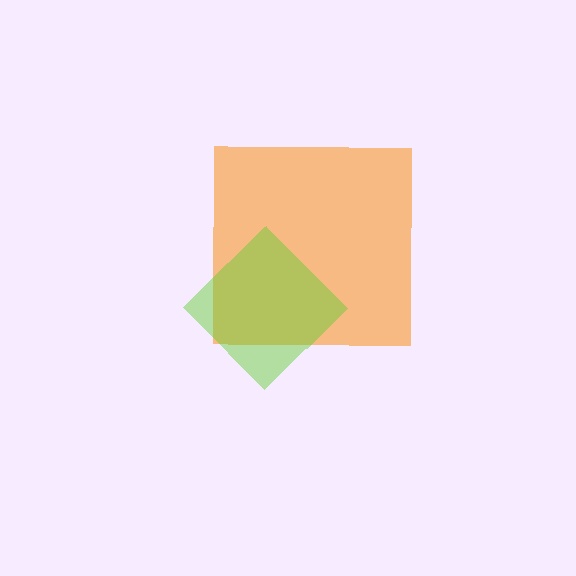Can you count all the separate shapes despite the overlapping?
Yes, there are 2 separate shapes.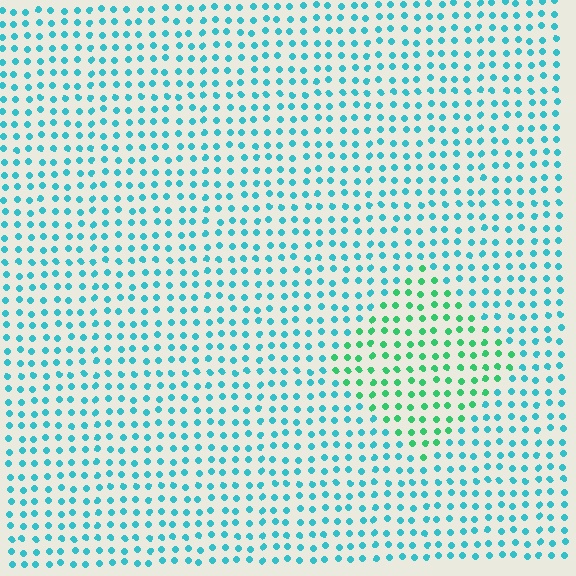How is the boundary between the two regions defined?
The boundary is defined purely by a slight shift in hue (about 41 degrees). Spacing, size, and orientation are identical on both sides.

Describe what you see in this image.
The image is filled with small cyan elements in a uniform arrangement. A diamond-shaped region is visible where the elements are tinted to a slightly different hue, forming a subtle color boundary.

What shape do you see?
I see a diamond.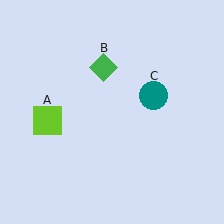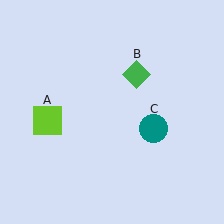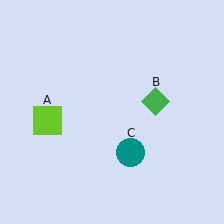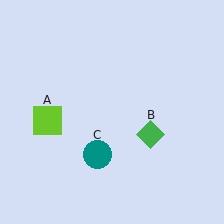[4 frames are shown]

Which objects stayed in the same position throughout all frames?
Lime square (object A) remained stationary.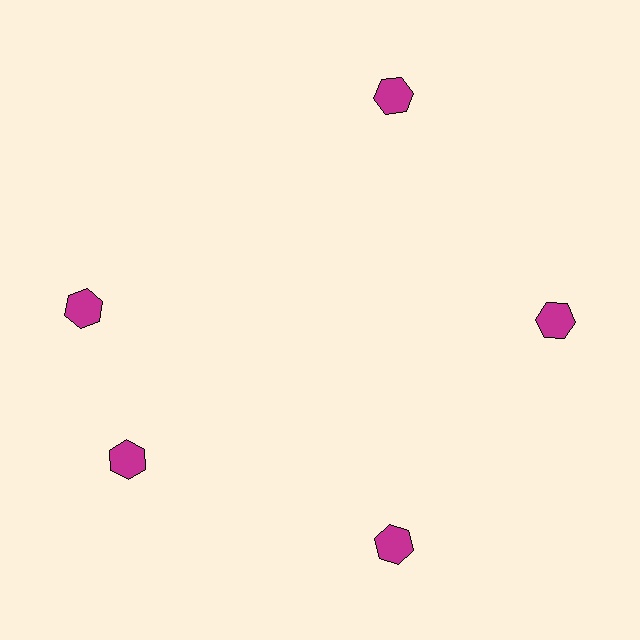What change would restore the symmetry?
The symmetry would be restored by rotating it back into even spacing with its neighbors so that all 5 hexagons sit at equal angles and equal distance from the center.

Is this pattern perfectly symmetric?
No. The 5 magenta hexagons are arranged in a ring, but one element near the 10 o'clock position is rotated out of alignment along the ring, breaking the 5-fold rotational symmetry.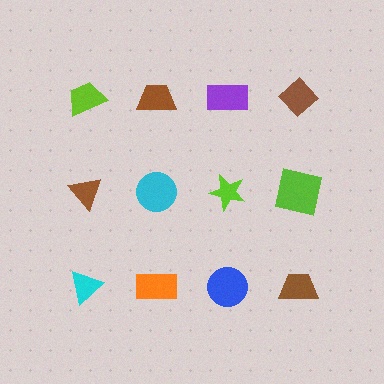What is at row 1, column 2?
A brown trapezoid.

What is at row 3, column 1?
A cyan triangle.